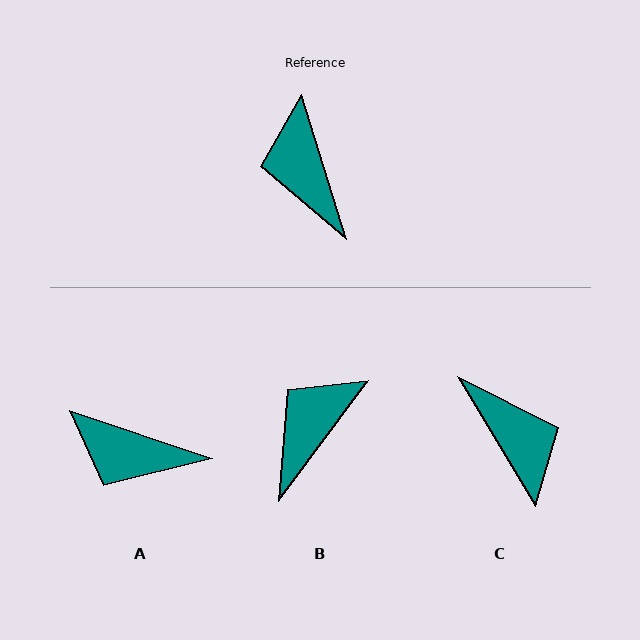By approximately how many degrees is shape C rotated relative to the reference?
Approximately 167 degrees clockwise.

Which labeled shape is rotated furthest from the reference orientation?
C, about 167 degrees away.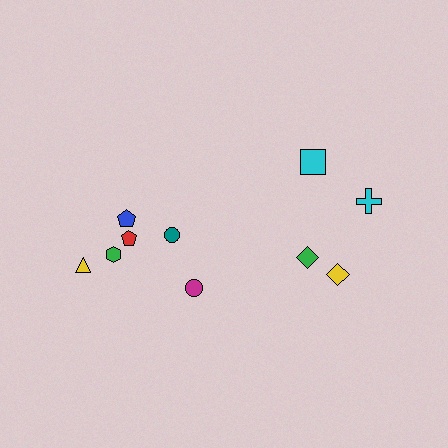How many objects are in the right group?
There are 4 objects.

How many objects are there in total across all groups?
There are 10 objects.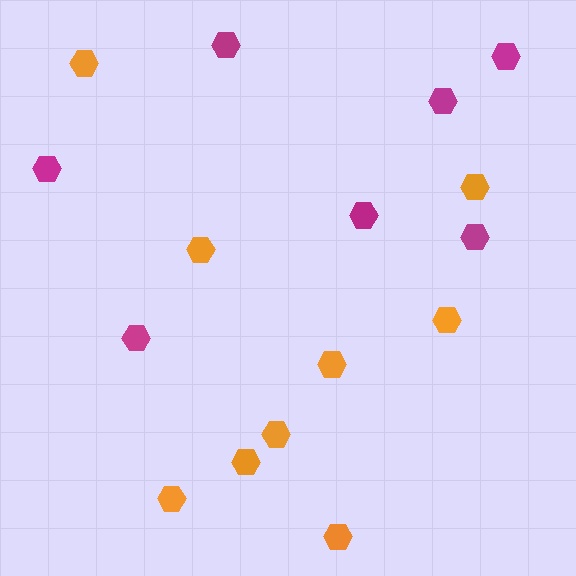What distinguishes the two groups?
There are 2 groups: one group of magenta hexagons (7) and one group of orange hexagons (9).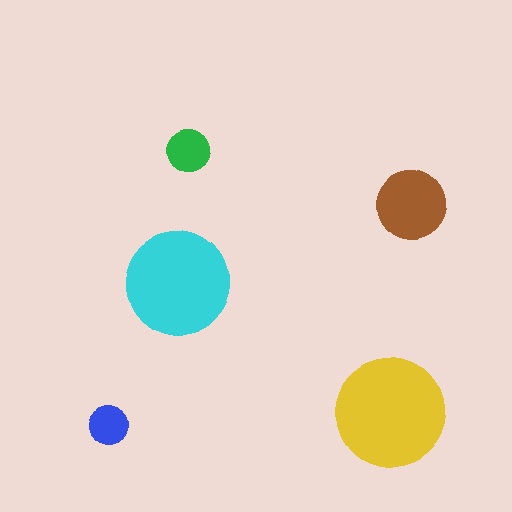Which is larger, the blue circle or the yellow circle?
The yellow one.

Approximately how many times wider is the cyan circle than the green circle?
About 2.5 times wider.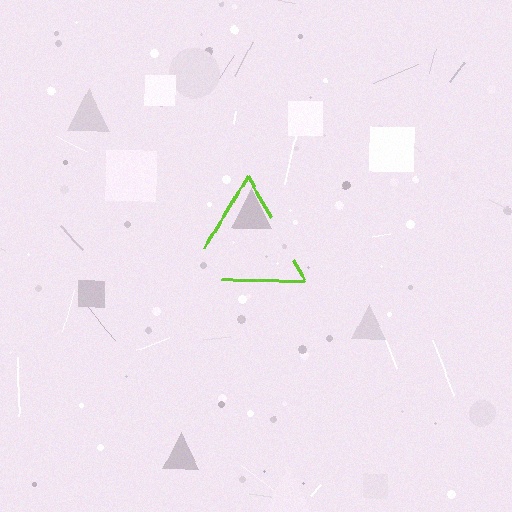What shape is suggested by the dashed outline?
The dashed outline suggests a triangle.